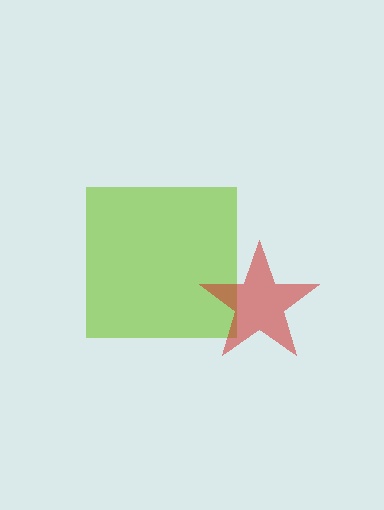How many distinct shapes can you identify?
There are 2 distinct shapes: a lime square, a red star.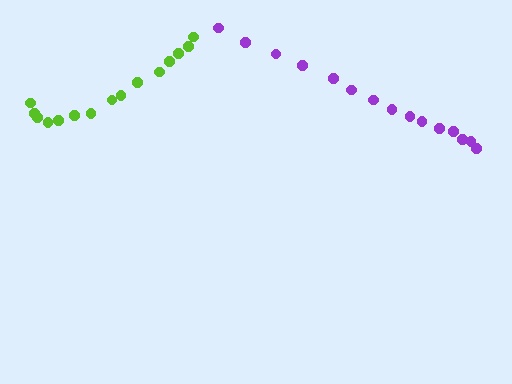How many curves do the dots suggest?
There are 2 distinct paths.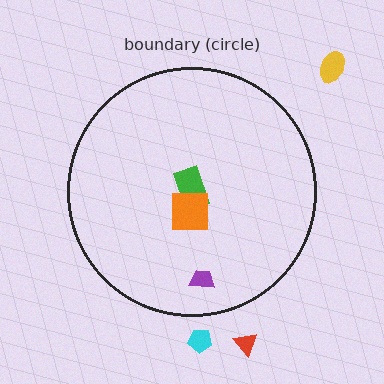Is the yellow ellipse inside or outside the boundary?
Outside.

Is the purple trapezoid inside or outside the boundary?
Inside.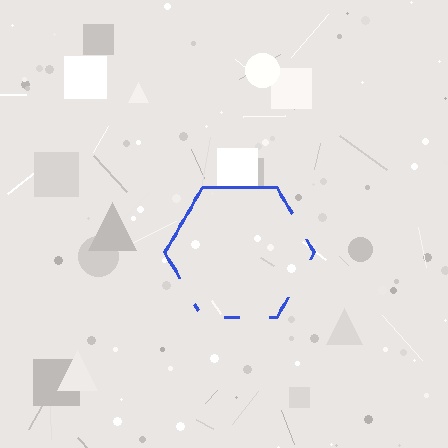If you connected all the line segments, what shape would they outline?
They would outline a hexagon.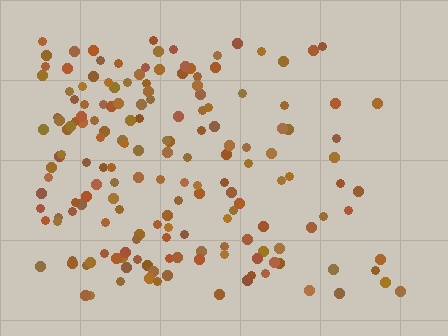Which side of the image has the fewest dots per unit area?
The right.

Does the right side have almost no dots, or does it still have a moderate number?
Still a moderate number, just noticeably fewer than the left.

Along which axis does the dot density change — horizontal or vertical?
Horizontal.